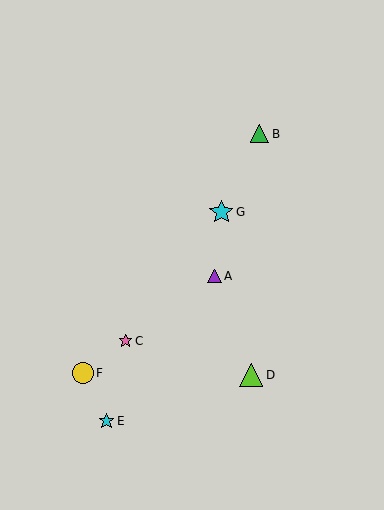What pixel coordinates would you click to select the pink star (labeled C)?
Click at (125, 341) to select the pink star C.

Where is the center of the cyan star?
The center of the cyan star is at (221, 212).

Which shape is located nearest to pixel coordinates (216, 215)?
The cyan star (labeled G) at (221, 212) is nearest to that location.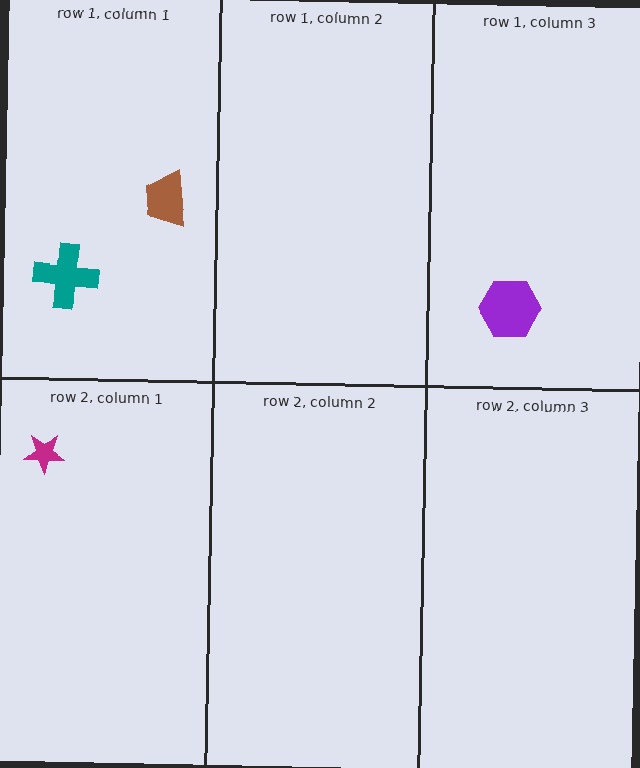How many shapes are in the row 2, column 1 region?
1.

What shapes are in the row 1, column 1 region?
The brown trapezoid, the teal cross.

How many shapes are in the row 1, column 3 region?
1.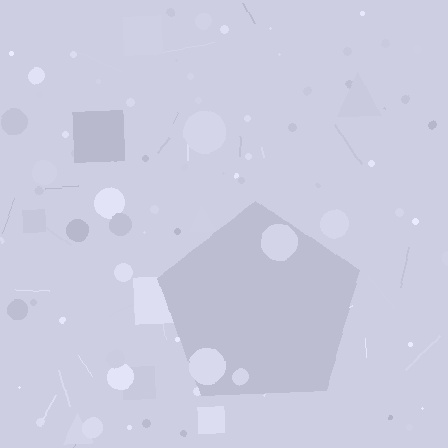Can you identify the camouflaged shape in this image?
The camouflaged shape is a pentagon.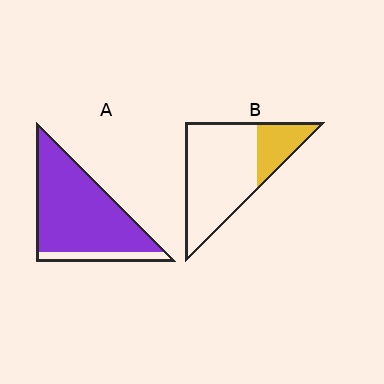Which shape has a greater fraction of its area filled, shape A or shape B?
Shape A.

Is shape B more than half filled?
No.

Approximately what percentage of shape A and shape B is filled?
A is approximately 85% and B is approximately 25%.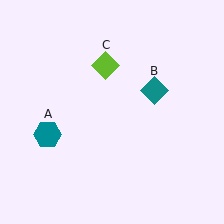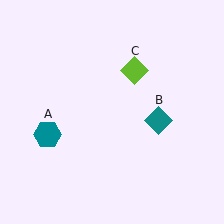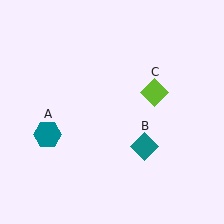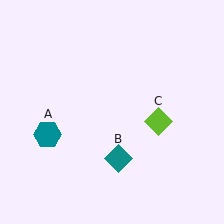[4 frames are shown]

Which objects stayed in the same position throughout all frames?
Teal hexagon (object A) remained stationary.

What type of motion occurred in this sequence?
The teal diamond (object B), lime diamond (object C) rotated clockwise around the center of the scene.